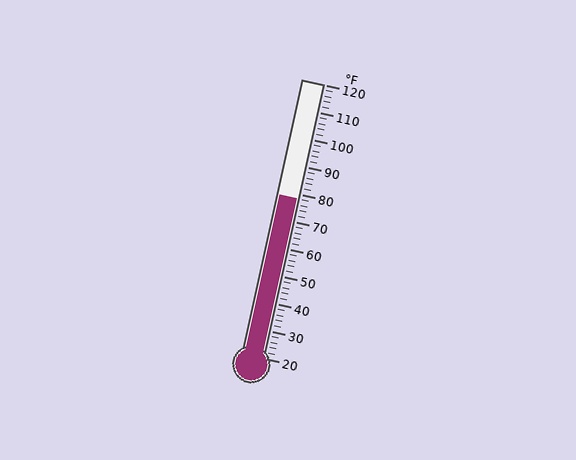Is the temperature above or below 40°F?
The temperature is above 40°F.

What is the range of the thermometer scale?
The thermometer scale ranges from 20°F to 120°F.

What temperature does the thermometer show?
The thermometer shows approximately 78°F.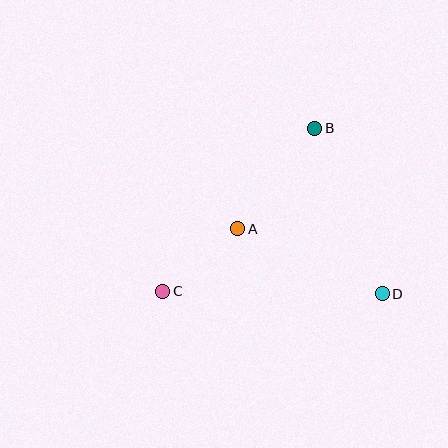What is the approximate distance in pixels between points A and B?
The distance between A and B is approximately 127 pixels.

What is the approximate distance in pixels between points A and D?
The distance between A and D is approximately 158 pixels.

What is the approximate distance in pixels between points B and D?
The distance between B and D is approximately 179 pixels.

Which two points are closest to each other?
Points A and C are closest to each other.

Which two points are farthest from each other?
Points B and C are farthest from each other.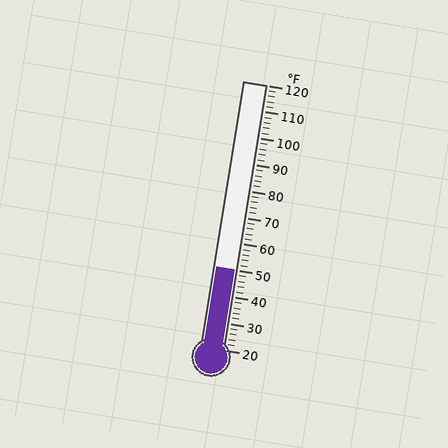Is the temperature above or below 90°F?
The temperature is below 90°F.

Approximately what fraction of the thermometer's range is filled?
The thermometer is filled to approximately 30% of its range.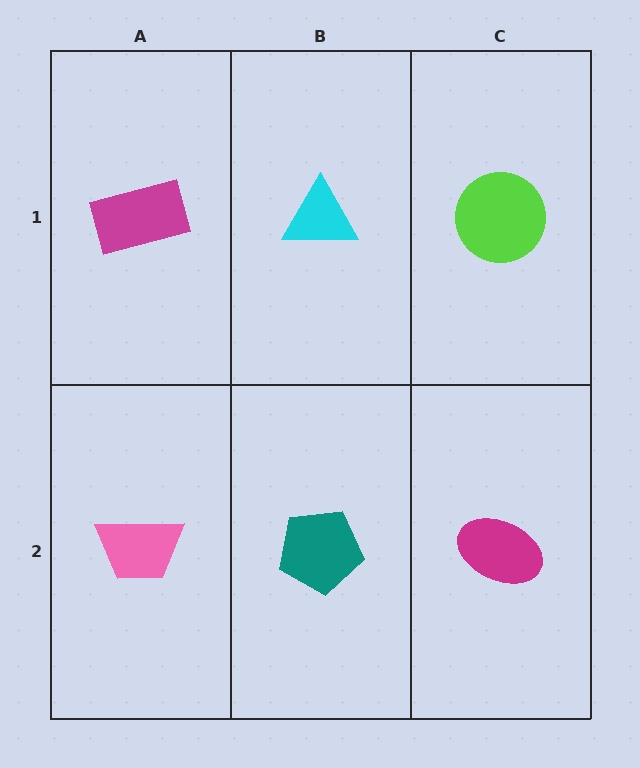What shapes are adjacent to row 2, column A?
A magenta rectangle (row 1, column A), a teal pentagon (row 2, column B).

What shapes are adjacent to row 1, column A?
A pink trapezoid (row 2, column A), a cyan triangle (row 1, column B).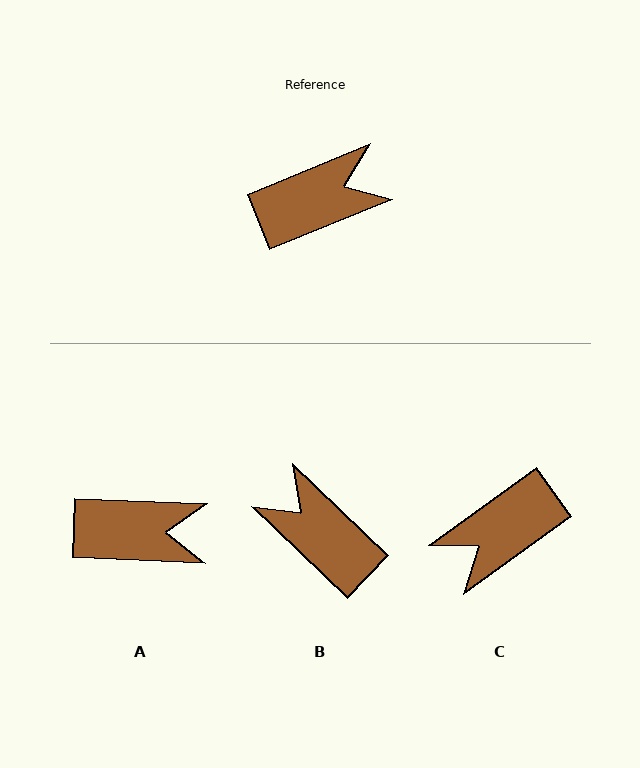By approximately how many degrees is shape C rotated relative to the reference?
Approximately 167 degrees clockwise.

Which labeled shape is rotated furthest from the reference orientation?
C, about 167 degrees away.